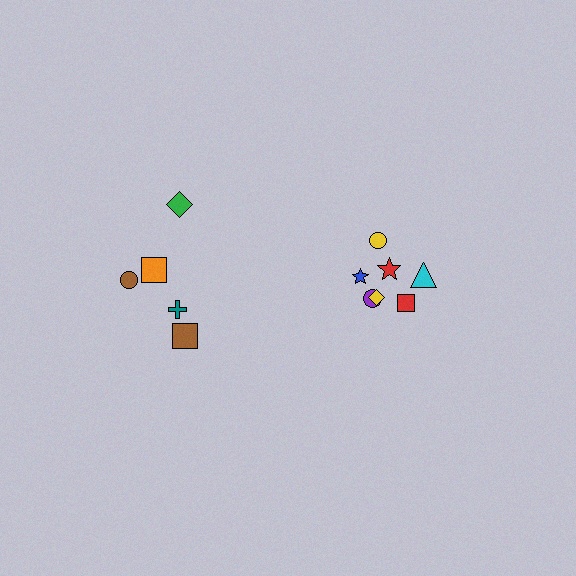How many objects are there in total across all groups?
There are 12 objects.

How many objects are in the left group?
There are 5 objects.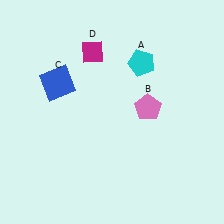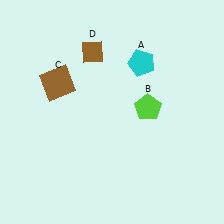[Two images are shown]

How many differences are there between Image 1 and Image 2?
There are 3 differences between the two images.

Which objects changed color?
B changed from pink to lime. C changed from blue to brown. D changed from magenta to brown.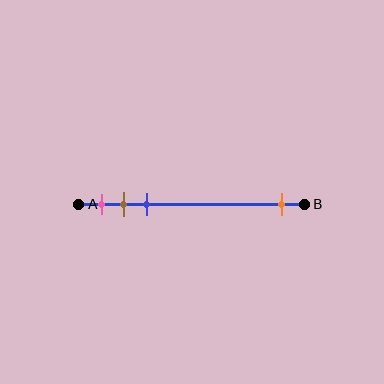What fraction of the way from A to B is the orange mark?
The orange mark is approximately 90% (0.9) of the way from A to B.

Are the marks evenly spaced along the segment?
No, the marks are not evenly spaced.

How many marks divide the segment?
There are 4 marks dividing the segment.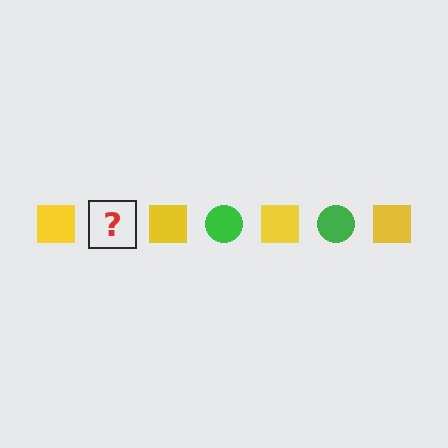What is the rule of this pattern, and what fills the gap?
The rule is that the pattern alternates between yellow square and green circle. The gap should be filled with a green circle.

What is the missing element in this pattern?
The missing element is a green circle.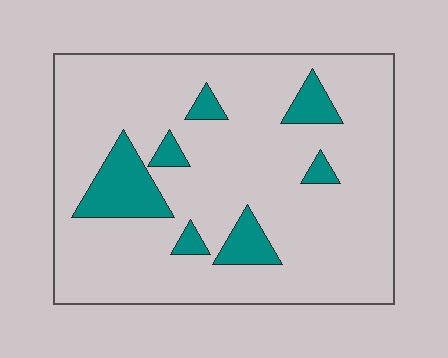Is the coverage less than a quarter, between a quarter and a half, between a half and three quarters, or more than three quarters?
Less than a quarter.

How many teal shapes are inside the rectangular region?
7.